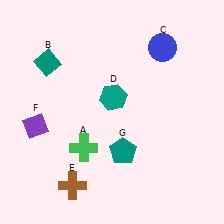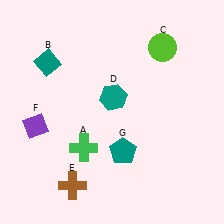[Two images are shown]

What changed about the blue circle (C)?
In Image 1, C is blue. In Image 2, it changed to lime.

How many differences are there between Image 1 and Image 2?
There is 1 difference between the two images.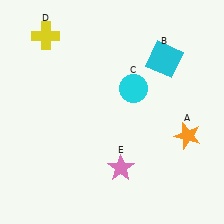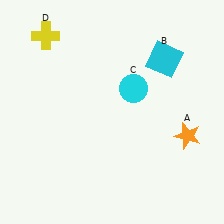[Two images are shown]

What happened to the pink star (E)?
The pink star (E) was removed in Image 2. It was in the bottom-right area of Image 1.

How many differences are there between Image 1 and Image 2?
There is 1 difference between the two images.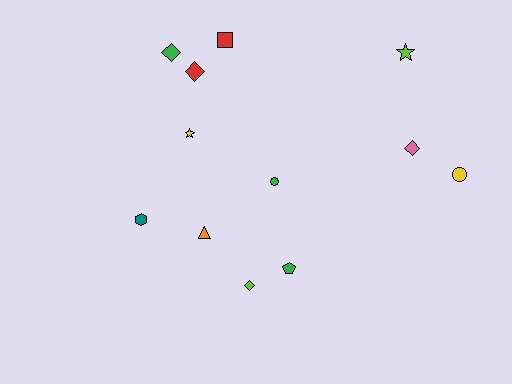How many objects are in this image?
There are 12 objects.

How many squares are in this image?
There is 1 square.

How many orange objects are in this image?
There is 1 orange object.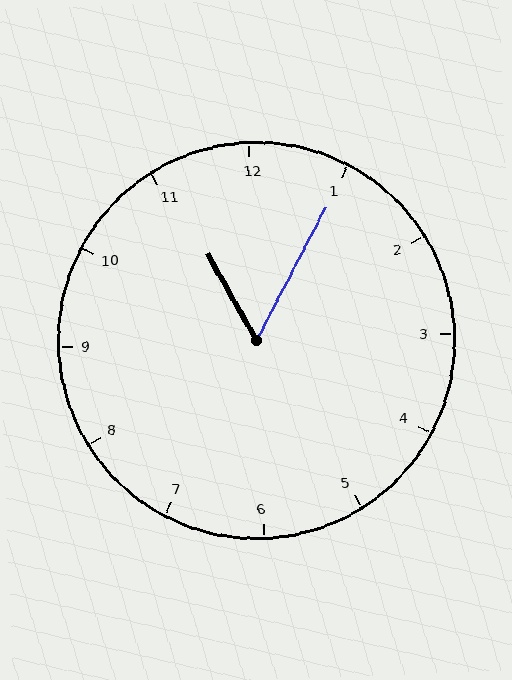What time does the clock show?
11:05.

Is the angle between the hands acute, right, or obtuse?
It is acute.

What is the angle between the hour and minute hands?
Approximately 58 degrees.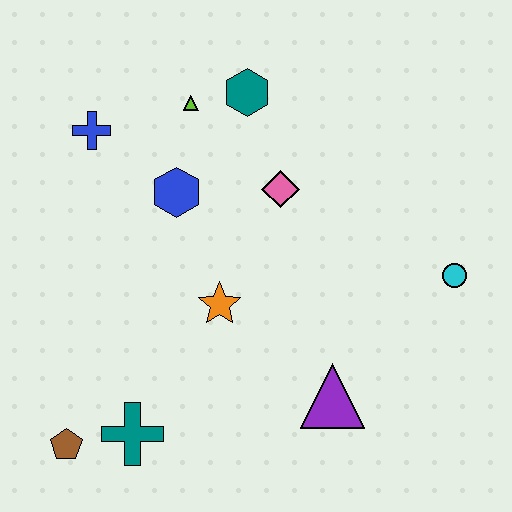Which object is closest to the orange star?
The blue hexagon is closest to the orange star.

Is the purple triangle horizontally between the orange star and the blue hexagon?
No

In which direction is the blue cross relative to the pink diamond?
The blue cross is to the left of the pink diamond.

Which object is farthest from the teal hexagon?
The brown pentagon is farthest from the teal hexagon.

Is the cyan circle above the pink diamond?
No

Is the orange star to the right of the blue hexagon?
Yes